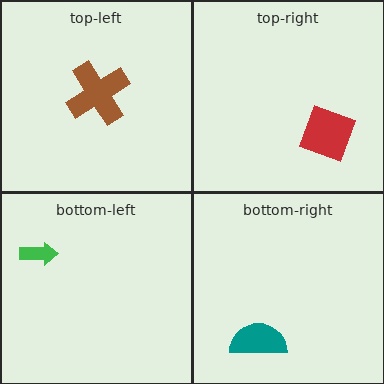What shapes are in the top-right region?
The red diamond.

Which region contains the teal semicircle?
The bottom-right region.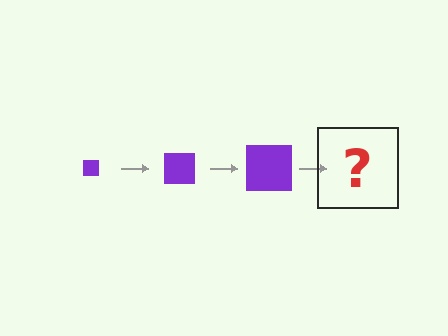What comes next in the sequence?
The next element should be a purple square, larger than the previous one.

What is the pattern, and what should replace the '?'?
The pattern is that the square gets progressively larger each step. The '?' should be a purple square, larger than the previous one.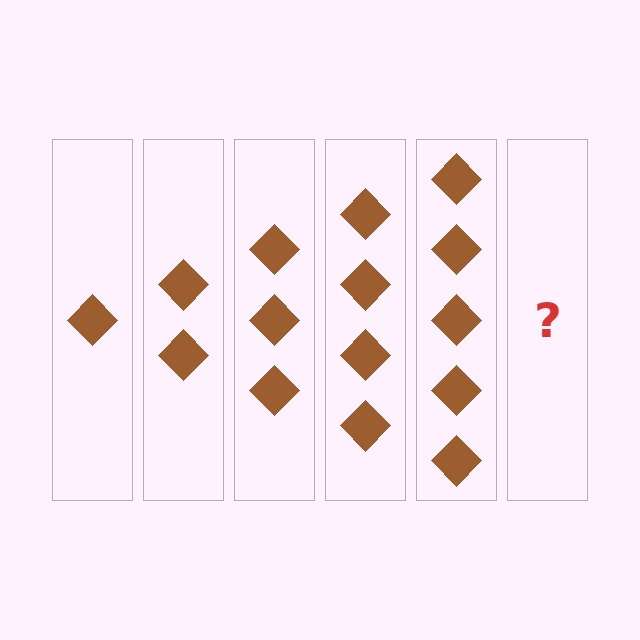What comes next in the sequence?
The next element should be 6 diamonds.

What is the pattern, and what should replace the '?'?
The pattern is that each step adds one more diamond. The '?' should be 6 diamonds.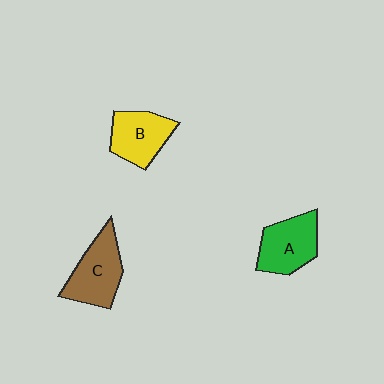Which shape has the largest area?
Shape C (brown).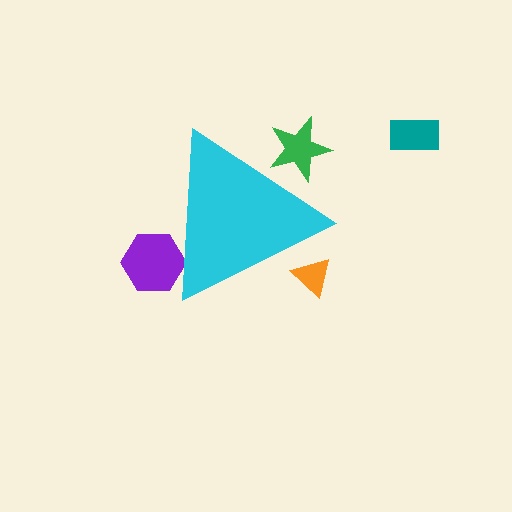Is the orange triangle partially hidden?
Yes, the orange triangle is partially hidden behind the cyan triangle.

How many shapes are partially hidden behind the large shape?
3 shapes are partially hidden.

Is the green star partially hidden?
Yes, the green star is partially hidden behind the cyan triangle.